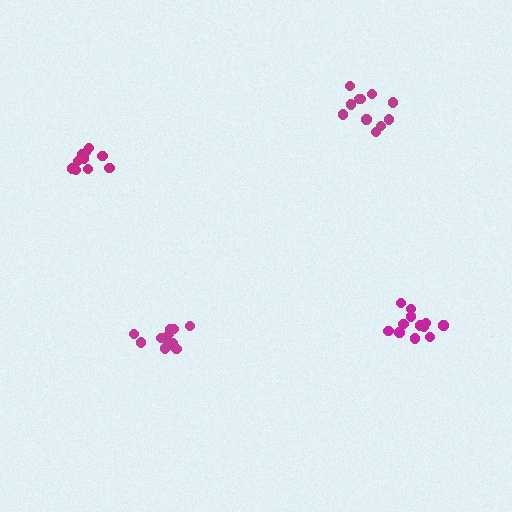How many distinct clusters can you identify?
There are 4 distinct clusters.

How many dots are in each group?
Group 1: 13 dots, Group 2: 10 dots, Group 3: 12 dots, Group 4: 11 dots (46 total).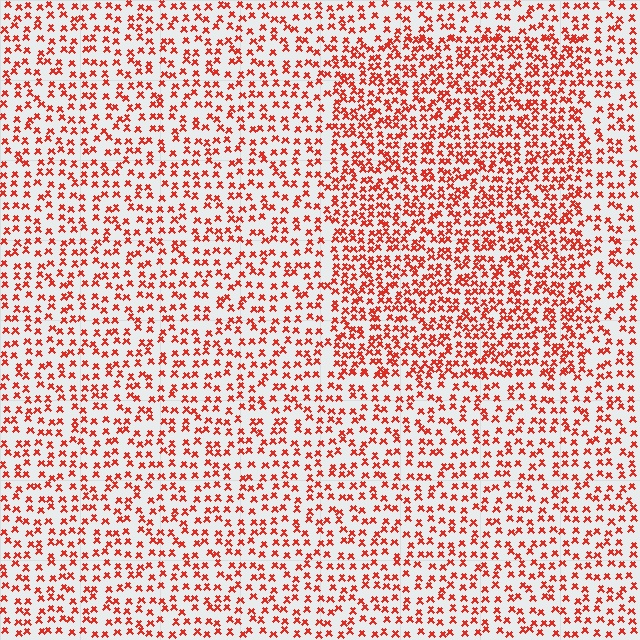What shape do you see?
I see a rectangle.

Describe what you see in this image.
The image contains small red elements arranged at two different densities. A rectangle-shaped region is visible where the elements are more densely packed than the surrounding area.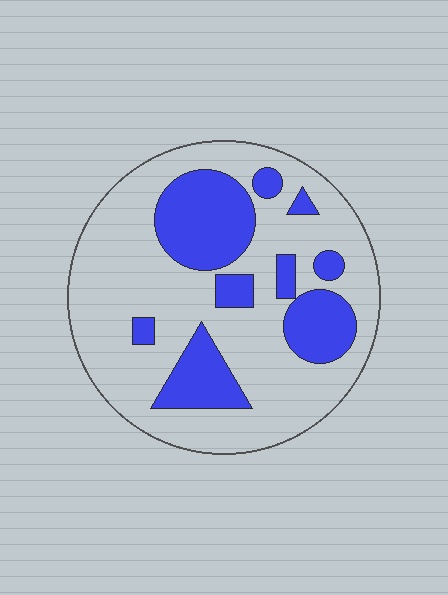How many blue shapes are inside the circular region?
9.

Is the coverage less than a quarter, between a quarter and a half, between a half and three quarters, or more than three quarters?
Between a quarter and a half.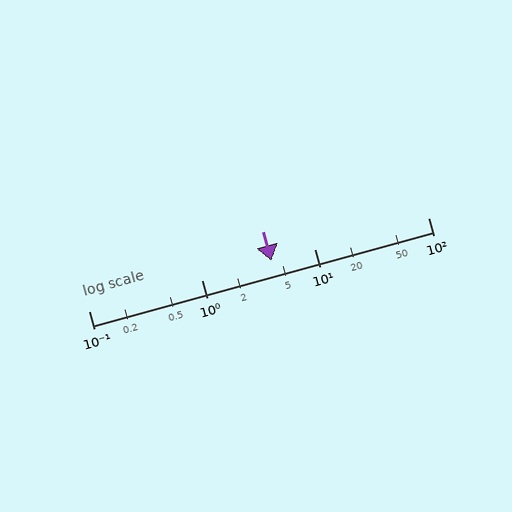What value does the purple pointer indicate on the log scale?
The pointer indicates approximately 4.1.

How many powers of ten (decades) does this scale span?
The scale spans 3 decades, from 0.1 to 100.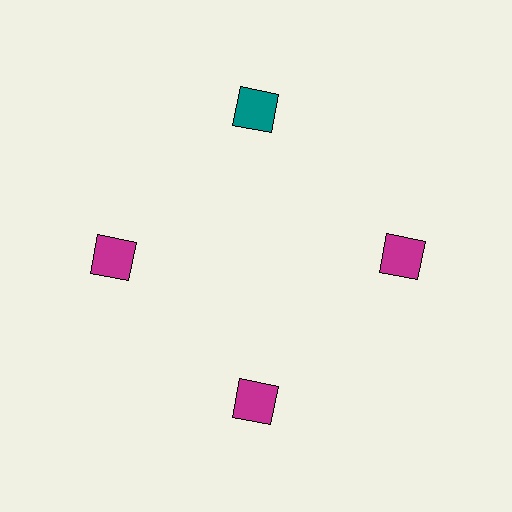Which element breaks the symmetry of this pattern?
The teal square at roughly the 12 o'clock position breaks the symmetry. All other shapes are magenta squares.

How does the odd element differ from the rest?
It has a different color: teal instead of magenta.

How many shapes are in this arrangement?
There are 4 shapes arranged in a ring pattern.